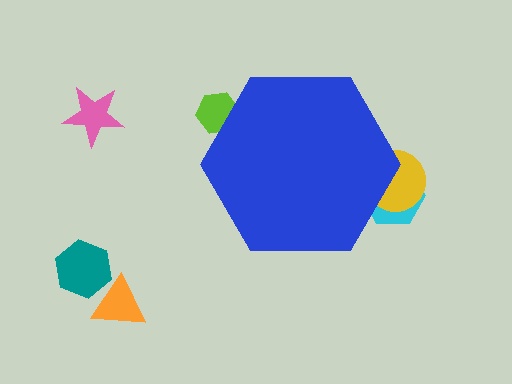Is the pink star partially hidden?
No, the pink star is fully visible.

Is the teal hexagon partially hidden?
No, the teal hexagon is fully visible.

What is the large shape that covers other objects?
A blue hexagon.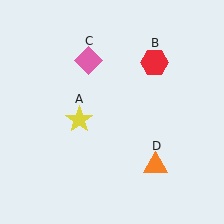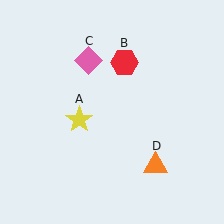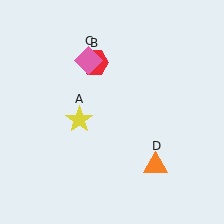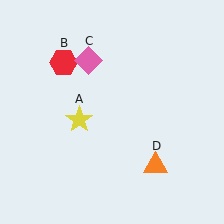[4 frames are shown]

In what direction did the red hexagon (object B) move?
The red hexagon (object B) moved left.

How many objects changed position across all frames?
1 object changed position: red hexagon (object B).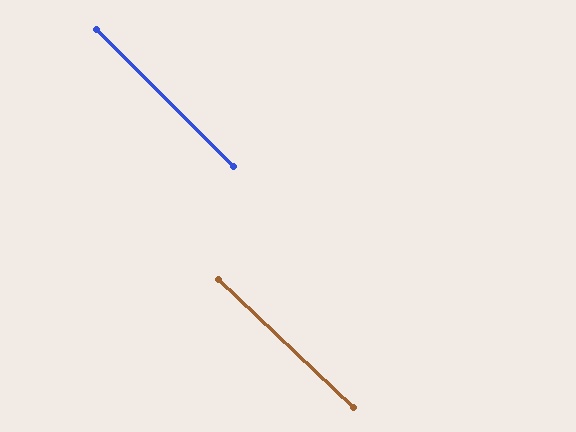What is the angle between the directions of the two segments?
Approximately 2 degrees.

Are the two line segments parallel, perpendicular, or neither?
Parallel — their directions differ by only 1.5°.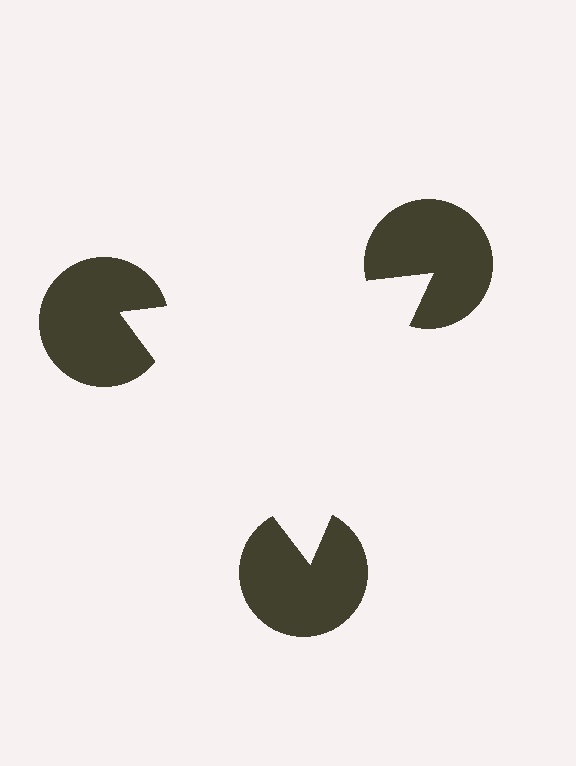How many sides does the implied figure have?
3 sides.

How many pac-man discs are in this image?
There are 3 — one at each vertex of the illusory triangle.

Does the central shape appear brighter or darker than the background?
It typically appears slightly brighter than the background, even though no actual brightness change is drawn.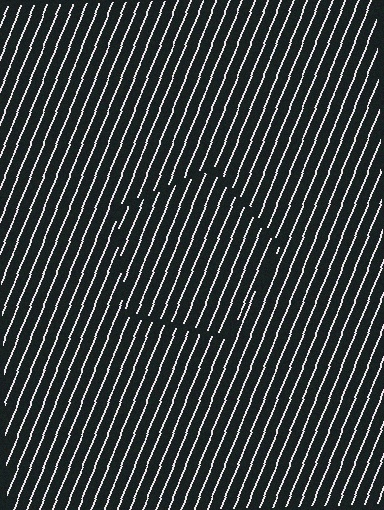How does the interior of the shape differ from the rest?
The interior of the shape contains the same grating, shifted by half a period — the contour is defined by the phase discontinuity where line-ends from the inner and outer gratings abut.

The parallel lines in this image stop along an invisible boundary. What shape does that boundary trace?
An illusory pentagon. The interior of the shape contains the same grating, shifted by half a period — the contour is defined by the phase discontinuity where line-ends from the inner and outer gratings abut.